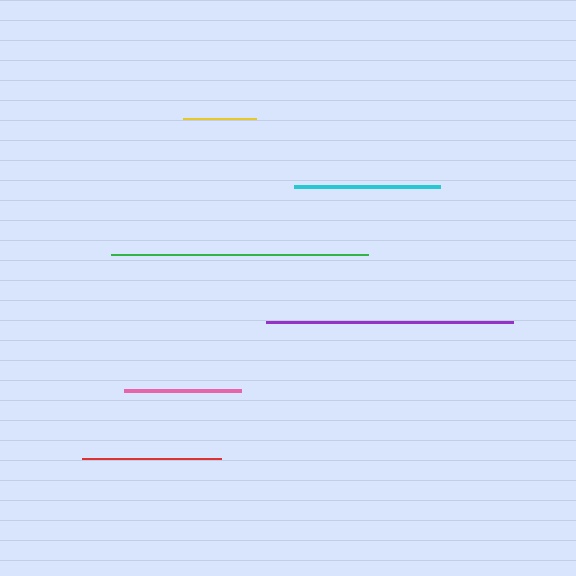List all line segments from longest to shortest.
From longest to shortest: green, purple, cyan, red, pink, yellow.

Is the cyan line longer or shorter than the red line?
The cyan line is longer than the red line.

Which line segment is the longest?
The green line is the longest at approximately 258 pixels.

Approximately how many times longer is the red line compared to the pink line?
The red line is approximately 1.2 times the length of the pink line.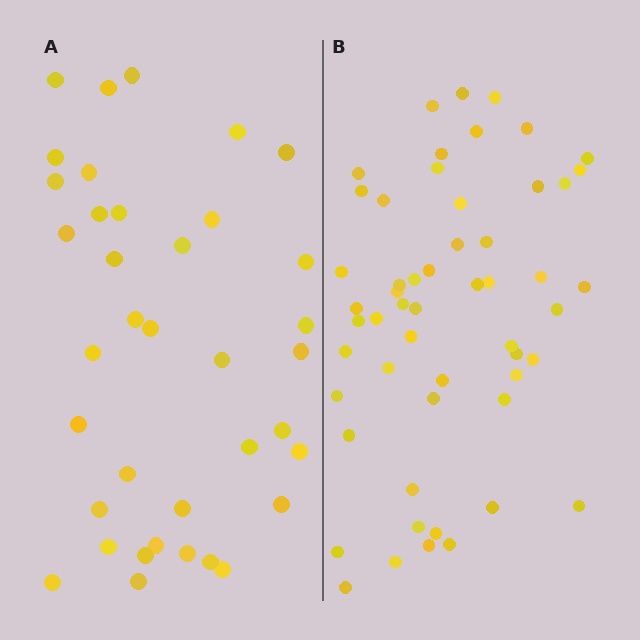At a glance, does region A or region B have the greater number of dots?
Region B (the right region) has more dots.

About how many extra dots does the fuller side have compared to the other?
Region B has approximately 15 more dots than region A.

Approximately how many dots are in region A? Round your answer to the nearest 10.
About 40 dots. (The exact count is 37, which rounds to 40.)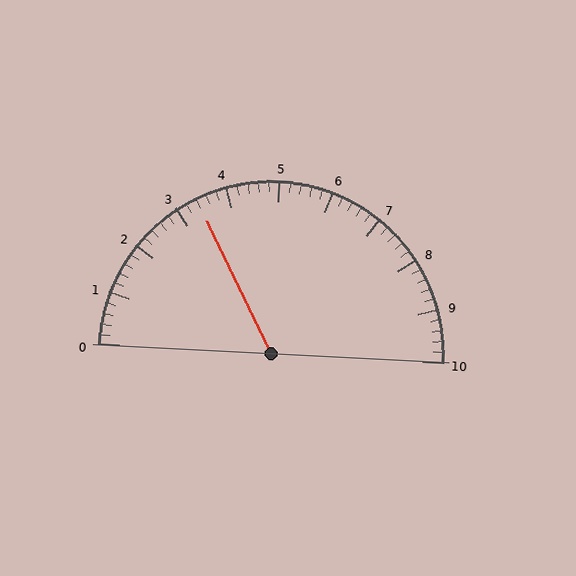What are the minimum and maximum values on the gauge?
The gauge ranges from 0 to 10.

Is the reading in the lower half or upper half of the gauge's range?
The reading is in the lower half of the range (0 to 10).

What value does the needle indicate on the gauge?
The needle indicates approximately 3.4.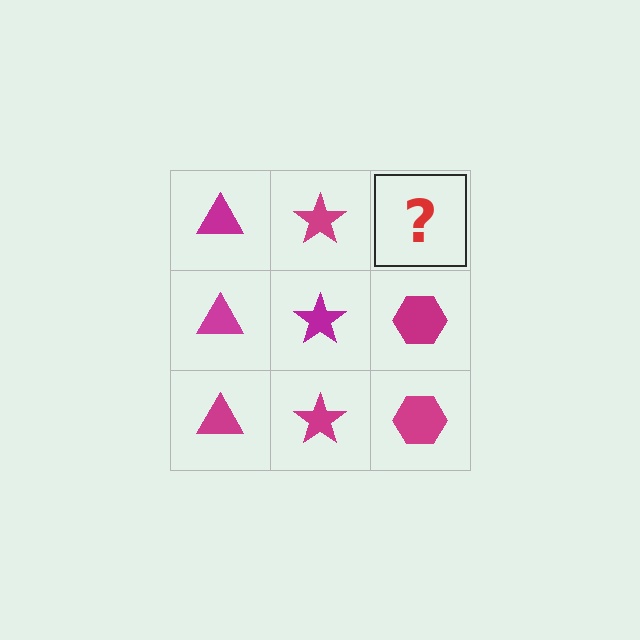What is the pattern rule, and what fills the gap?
The rule is that each column has a consistent shape. The gap should be filled with a magenta hexagon.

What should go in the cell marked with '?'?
The missing cell should contain a magenta hexagon.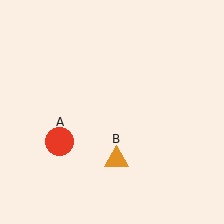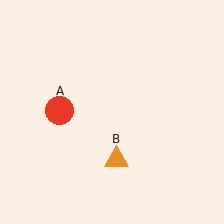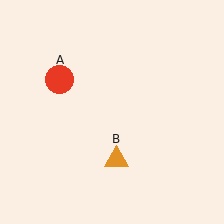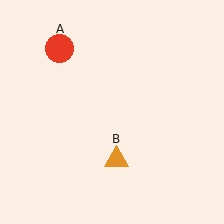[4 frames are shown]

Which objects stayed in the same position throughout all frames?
Orange triangle (object B) remained stationary.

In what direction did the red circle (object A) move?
The red circle (object A) moved up.